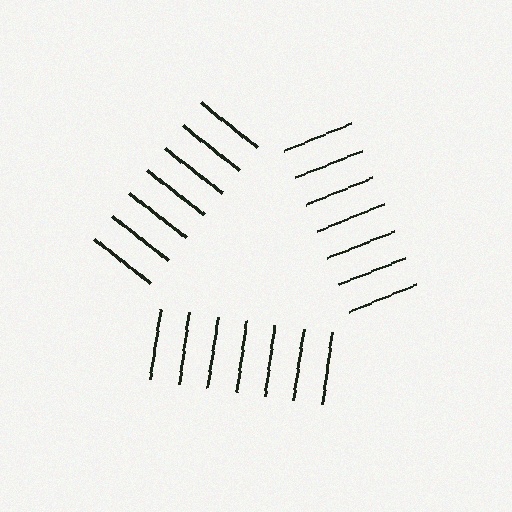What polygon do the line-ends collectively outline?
An illusory triangle — the line segments terminate on its edges but no continuous stroke is drawn.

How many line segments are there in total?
21 — 7 along each of the 3 edges.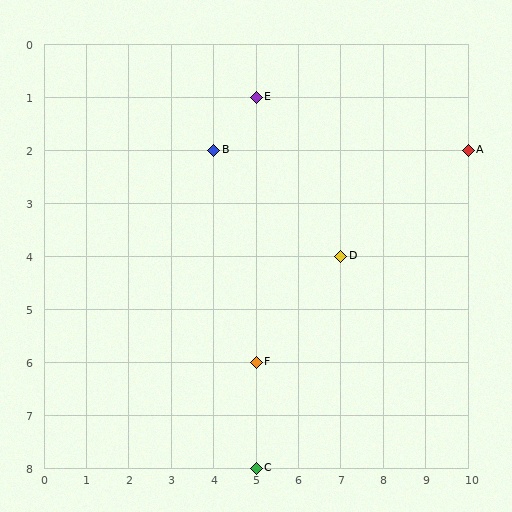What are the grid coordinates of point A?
Point A is at grid coordinates (10, 2).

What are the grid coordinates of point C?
Point C is at grid coordinates (5, 8).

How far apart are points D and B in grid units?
Points D and B are 3 columns and 2 rows apart (about 3.6 grid units diagonally).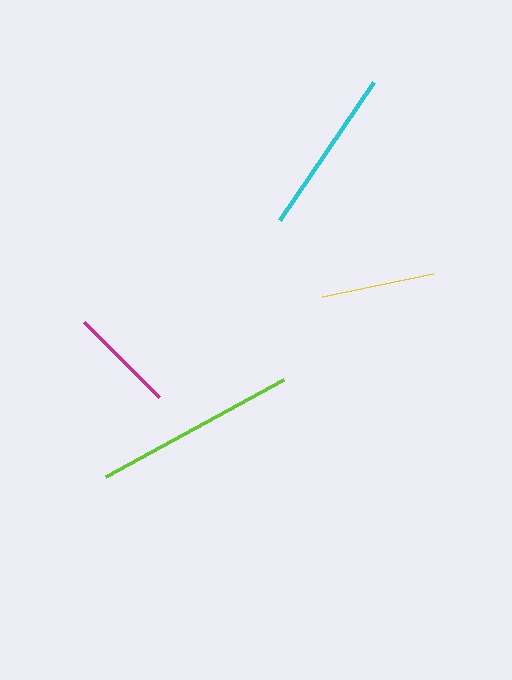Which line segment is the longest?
The lime line is the longest at approximately 203 pixels.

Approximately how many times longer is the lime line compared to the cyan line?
The lime line is approximately 1.2 times the length of the cyan line.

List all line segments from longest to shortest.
From longest to shortest: lime, cyan, yellow, magenta.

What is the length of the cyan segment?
The cyan segment is approximately 167 pixels long.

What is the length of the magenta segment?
The magenta segment is approximately 106 pixels long.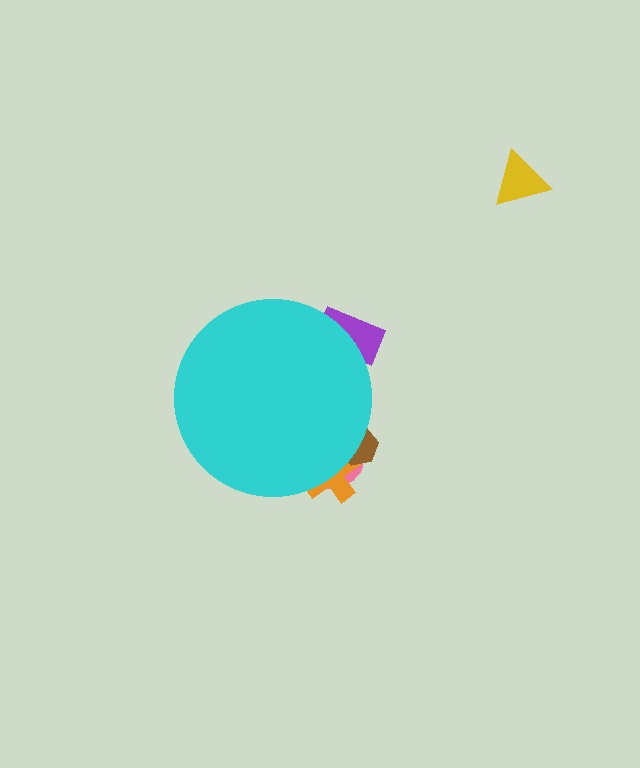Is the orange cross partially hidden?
Yes, the orange cross is partially hidden behind the cyan circle.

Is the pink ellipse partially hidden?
Yes, the pink ellipse is partially hidden behind the cyan circle.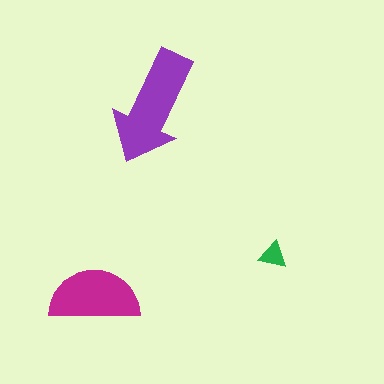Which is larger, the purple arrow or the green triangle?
The purple arrow.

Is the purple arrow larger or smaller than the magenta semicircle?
Larger.